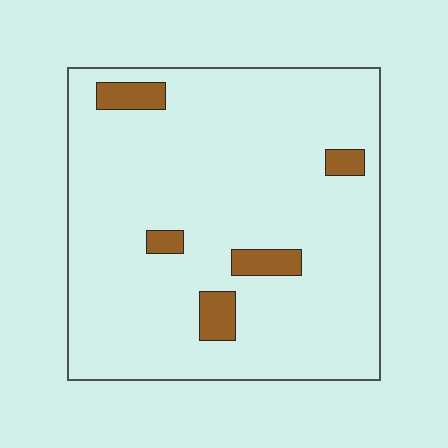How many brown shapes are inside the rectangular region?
5.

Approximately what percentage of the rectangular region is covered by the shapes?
Approximately 10%.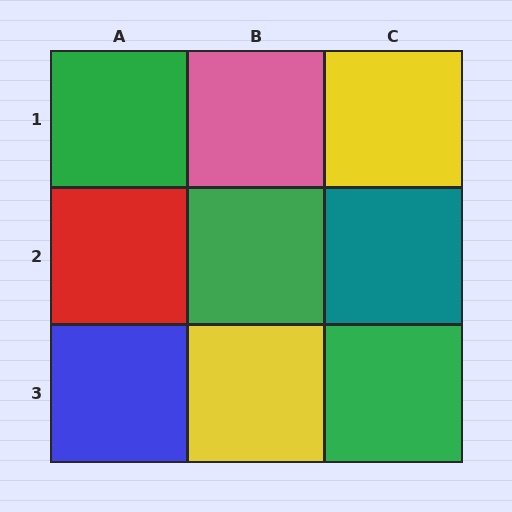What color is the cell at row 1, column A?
Green.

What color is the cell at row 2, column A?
Red.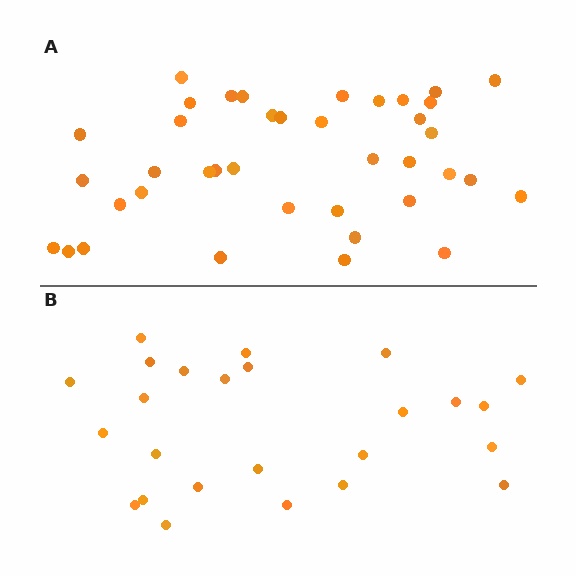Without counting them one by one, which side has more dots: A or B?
Region A (the top region) has more dots.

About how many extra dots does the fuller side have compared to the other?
Region A has approximately 15 more dots than region B.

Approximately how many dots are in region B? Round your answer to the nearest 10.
About 20 dots. (The exact count is 25, which rounds to 20.)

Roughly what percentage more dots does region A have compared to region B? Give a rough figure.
About 55% more.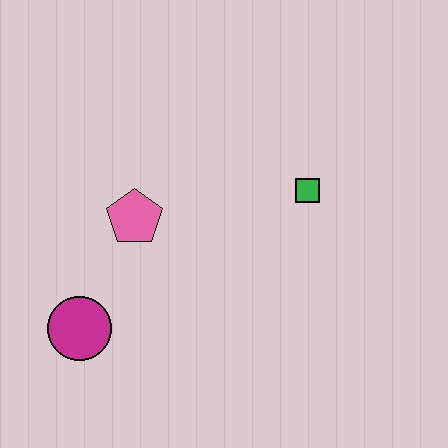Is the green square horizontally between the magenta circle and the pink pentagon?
No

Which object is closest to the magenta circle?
The pink pentagon is closest to the magenta circle.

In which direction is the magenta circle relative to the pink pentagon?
The magenta circle is below the pink pentagon.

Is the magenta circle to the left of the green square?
Yes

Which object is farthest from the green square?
The magenta circle is farthest from the green square.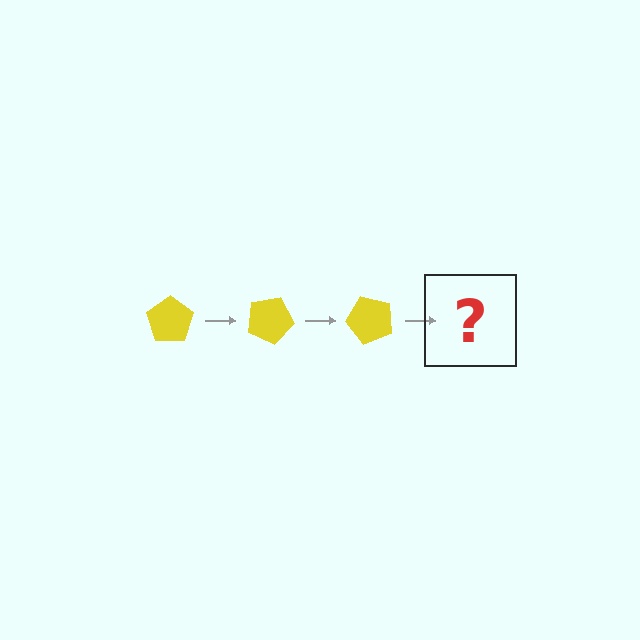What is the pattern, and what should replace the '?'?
The pattern is that the pentagon rotates 25 degrees each step. The '?' should be a yellow pentagon rotated 75 degrees.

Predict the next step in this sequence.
The next step is a yellow pentagon rotated 75 degrees.